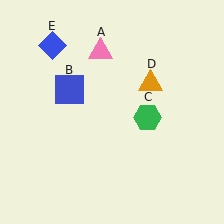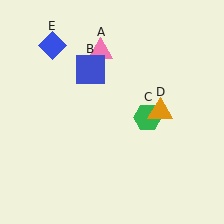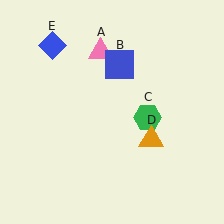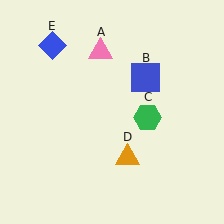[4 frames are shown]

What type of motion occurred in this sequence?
The blue square (object B), orange triangle (object D) rotated clockwise around the center of the scene.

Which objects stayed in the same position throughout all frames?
Pink triangle (object A) and green hexagon (object C) and blue diamond (object E) remained stationary.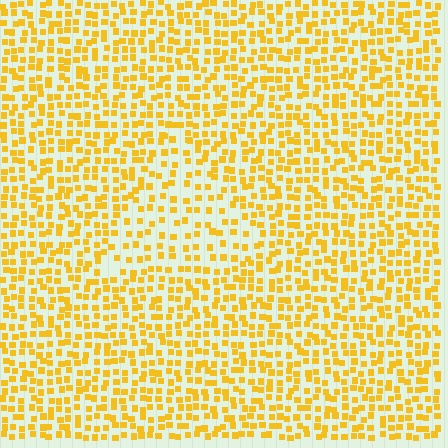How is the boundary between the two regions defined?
The boundary is defined by a change in element density (approximately 1.7x ratio). All elements are the same color, size, and shape.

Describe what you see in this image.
The image contains small yellow elements arranged at two different densities. A triangle-shaped region is visible where the elements are less densely packed than the surrounding area.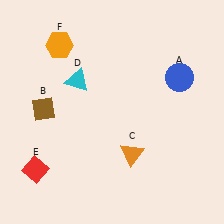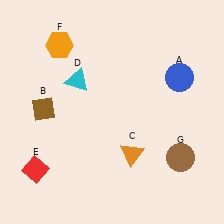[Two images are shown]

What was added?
A brown circle (G) was added in Image 2.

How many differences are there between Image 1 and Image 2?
There is 1 difference between the two images.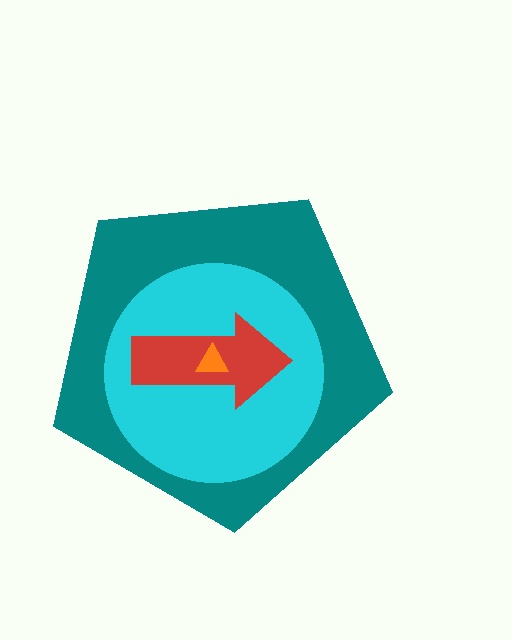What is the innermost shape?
The orange triangle.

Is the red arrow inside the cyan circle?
Yes.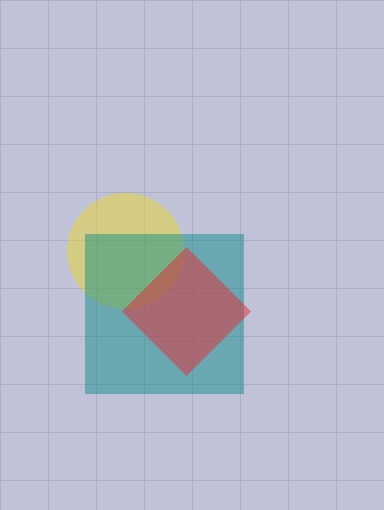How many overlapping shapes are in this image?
There are 3 overlapping shapes in the image.